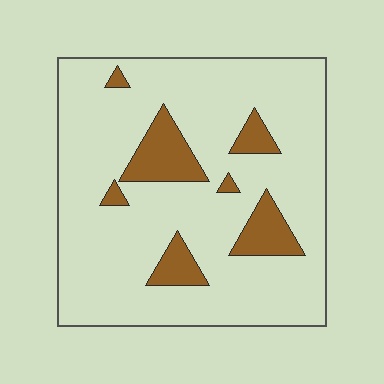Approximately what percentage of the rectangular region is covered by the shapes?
Approximately 15%.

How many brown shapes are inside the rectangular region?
7.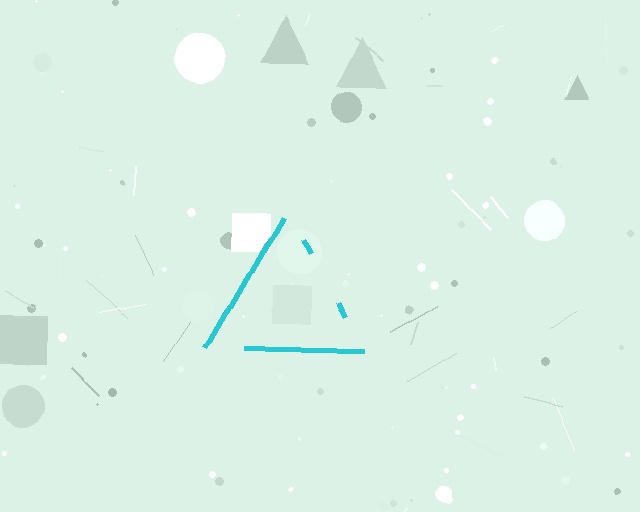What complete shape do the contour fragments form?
The contour fragments form a triangle.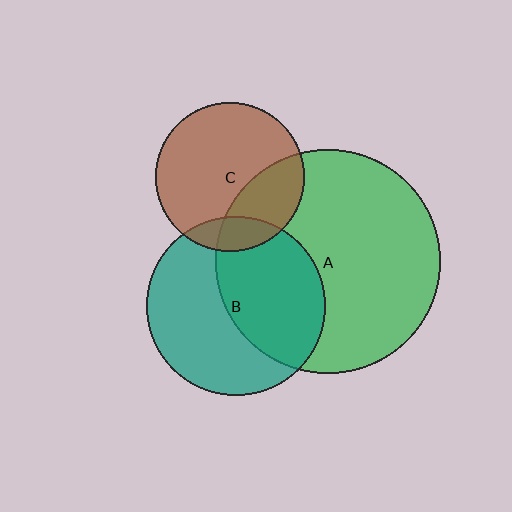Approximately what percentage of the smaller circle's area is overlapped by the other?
Approximately 30%.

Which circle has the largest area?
Circle A (green).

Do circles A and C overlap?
Yes.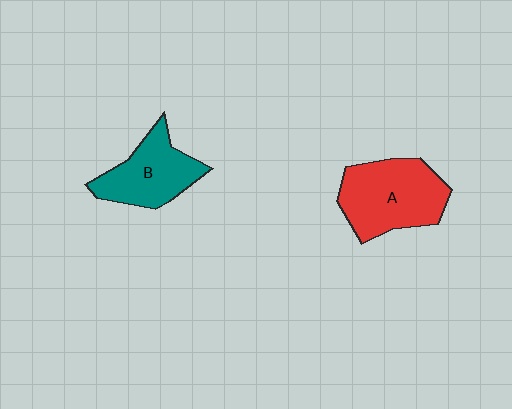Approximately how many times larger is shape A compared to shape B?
Approximately 1.3 times.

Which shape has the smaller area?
Shape B (teal).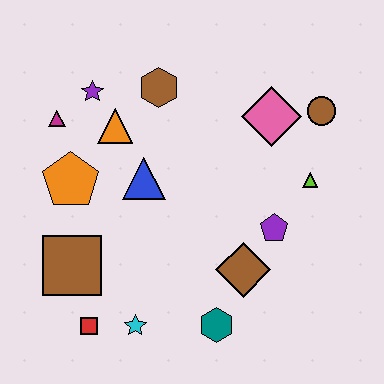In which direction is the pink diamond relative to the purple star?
The pink diamond is to the right of the purple star.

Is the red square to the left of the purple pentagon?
Yes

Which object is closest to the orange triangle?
The purple star is closest to the orange triangle.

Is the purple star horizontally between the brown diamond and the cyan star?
No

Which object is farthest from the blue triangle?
The brown circle is farthest from the blue triangle.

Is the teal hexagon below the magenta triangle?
Yes